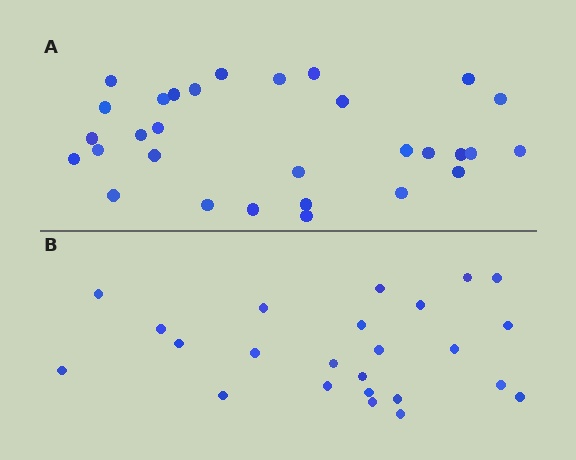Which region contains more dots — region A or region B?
Region A (the top region) has more dots.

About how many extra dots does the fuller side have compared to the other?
Region A has about 6 more dots than region B.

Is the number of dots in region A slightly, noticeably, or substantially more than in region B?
Region A has noticeably more, but not dramatically so. The ratio is roughly 1.2 to 1.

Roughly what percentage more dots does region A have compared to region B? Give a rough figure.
About 25% more.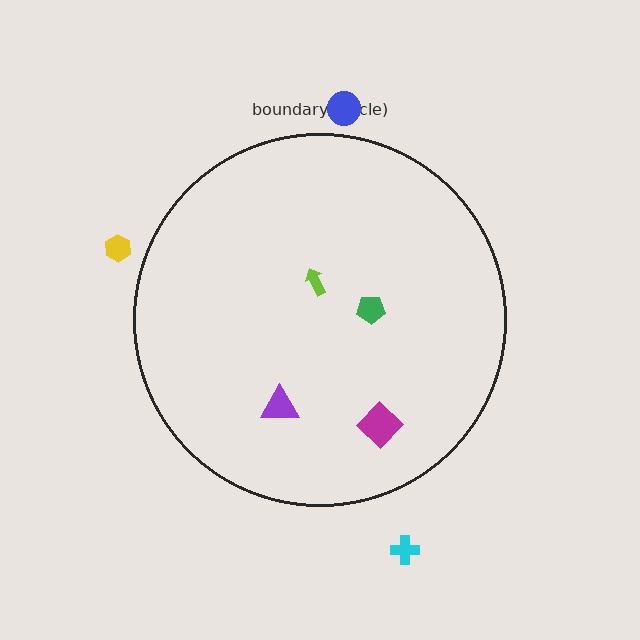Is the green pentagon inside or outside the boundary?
Inside.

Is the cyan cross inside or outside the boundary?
Outside.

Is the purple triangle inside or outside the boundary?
Inside.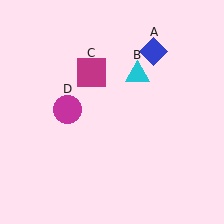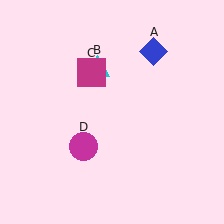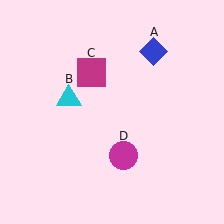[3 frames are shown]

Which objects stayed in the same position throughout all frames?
Blue diamond (object A) and magenta square (object C) remained stationary.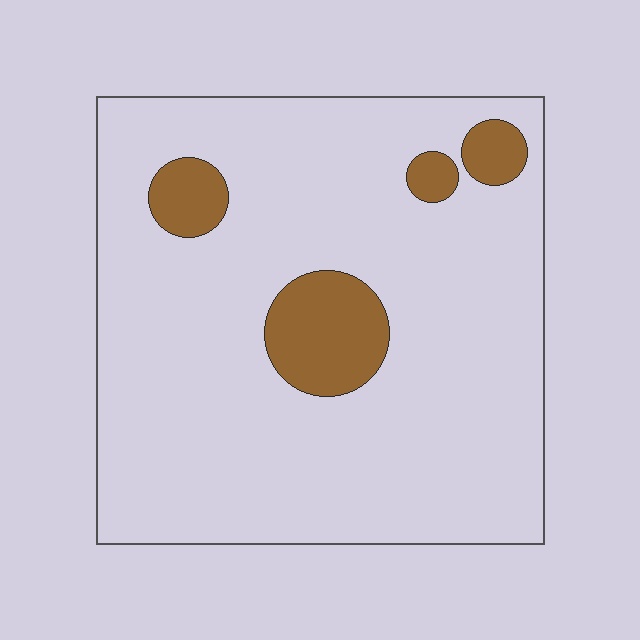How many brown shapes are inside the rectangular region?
4.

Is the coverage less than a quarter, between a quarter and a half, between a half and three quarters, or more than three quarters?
Less than a quarter.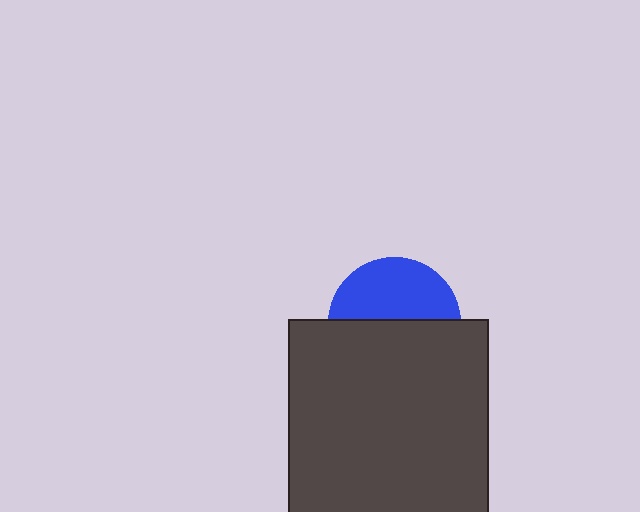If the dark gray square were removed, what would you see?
You would see the complete blue circle.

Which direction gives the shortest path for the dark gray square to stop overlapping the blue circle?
Moving down gives the shortest separation.